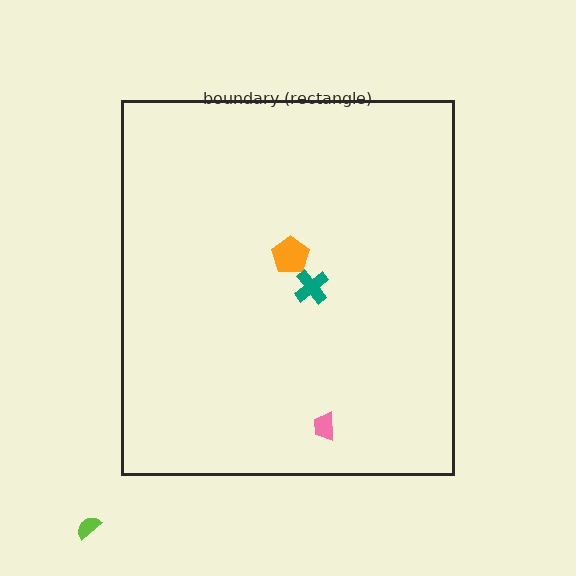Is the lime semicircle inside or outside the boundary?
Outside.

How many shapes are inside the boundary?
3 inside, 1 outside.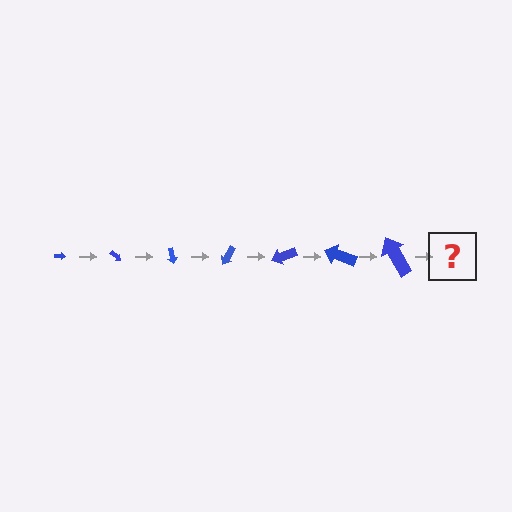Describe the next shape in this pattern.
It should be an arrow, larger than the previous one and rotated 280 degrees from the start.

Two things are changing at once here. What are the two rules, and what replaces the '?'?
The two rules are that the arrow grows larger each step and it rotates 40 degrees each step. The '?' should be an arrow, larger than the previous one and rotated 280 degrees from the start.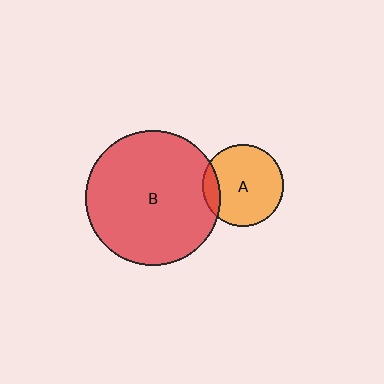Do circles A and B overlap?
Yes.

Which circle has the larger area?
Circle B (red).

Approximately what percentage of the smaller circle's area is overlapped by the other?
Approximately 15%.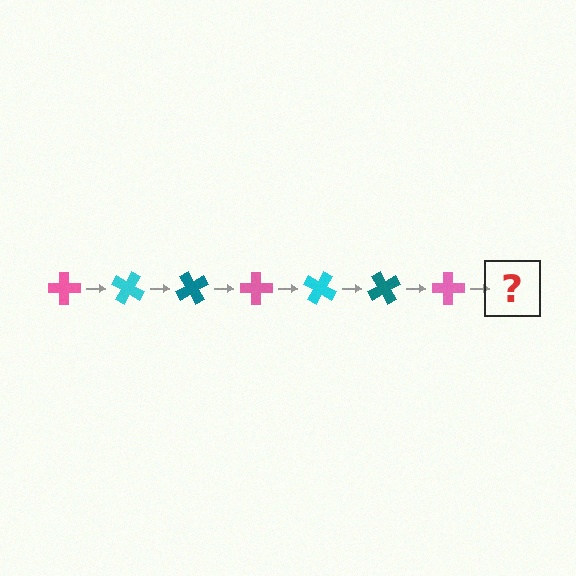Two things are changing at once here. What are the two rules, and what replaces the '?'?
The two rules are that it rotates 30 degrees each step and the color cycles through pink, cyan, and teal. The '?' should be a cyan cross, rotated 210 degrees from the start.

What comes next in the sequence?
The next element should be a cyan cross, rotated 210 degrees from the start.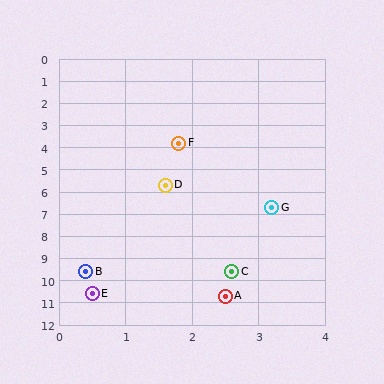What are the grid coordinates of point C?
Point C is at approximately (2.6, 9.6).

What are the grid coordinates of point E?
Point E is at approximately (0.5, 10.6).